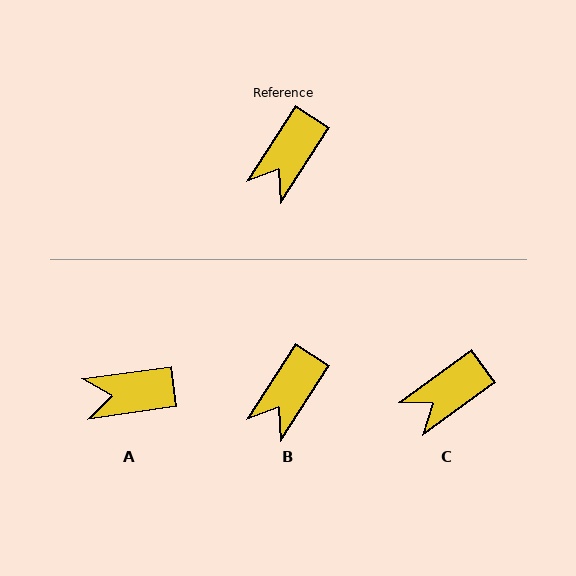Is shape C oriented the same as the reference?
No, it is off by about 21 degrees.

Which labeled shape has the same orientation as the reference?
B.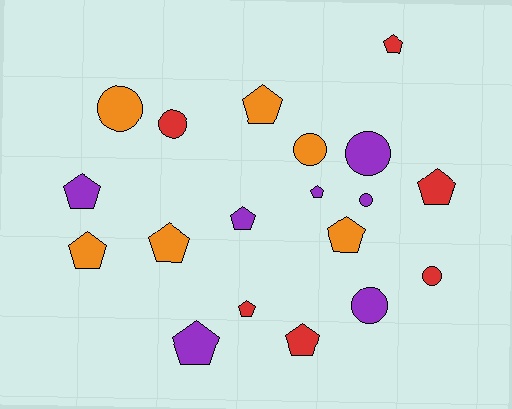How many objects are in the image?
There are 19 objects.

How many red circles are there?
There are 2 red circles.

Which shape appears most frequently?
Pentagon, with 12 objects.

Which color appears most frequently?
Purple, with 7 objects.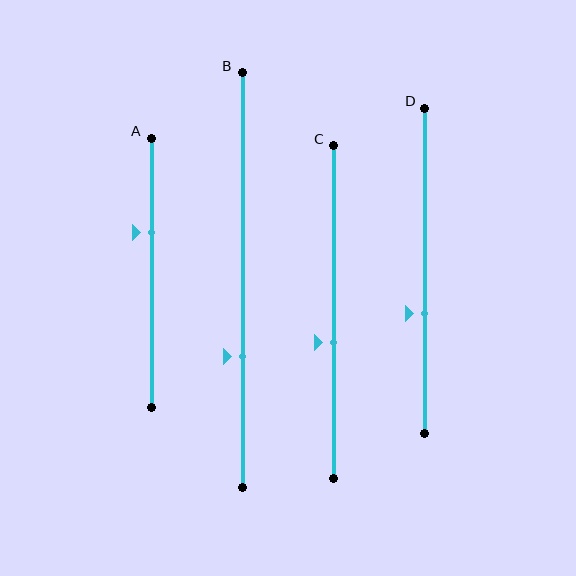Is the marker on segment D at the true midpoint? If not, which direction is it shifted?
No, the marker on segment D is shifted downward by about 13% of the segment length.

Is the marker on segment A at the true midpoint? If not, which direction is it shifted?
No, the marker on segment A is shifted upward by about 15% of the segment length.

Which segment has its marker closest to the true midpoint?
Segment C has its marker closest to the true midpoint.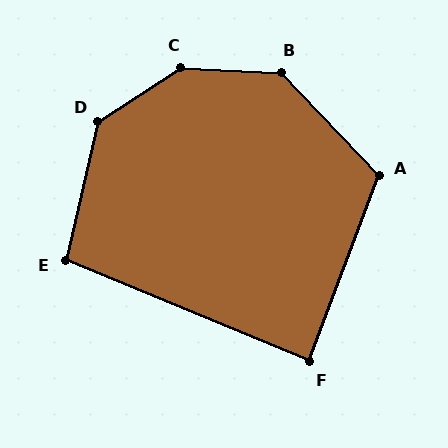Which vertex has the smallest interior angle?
F, at approximately 88 degrees.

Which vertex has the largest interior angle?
C, at approximately 144 degrees.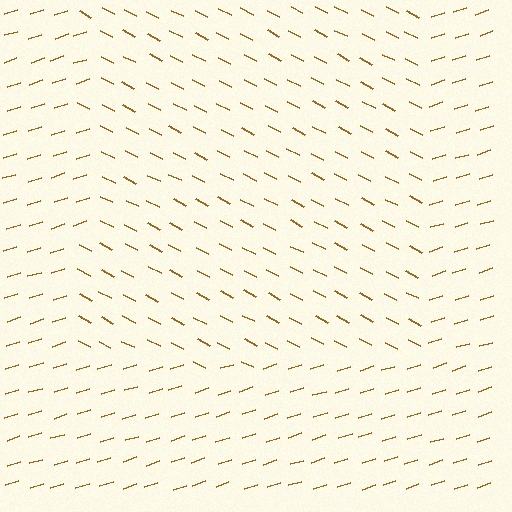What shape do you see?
I see a rectangle.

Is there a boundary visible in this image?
Yes, there is a texture boundary formed by a change in line orientation.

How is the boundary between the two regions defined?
The boundary is defined purely by a change in line orientation (approximately 45 degrees difference). All lines are the same color and thickness.